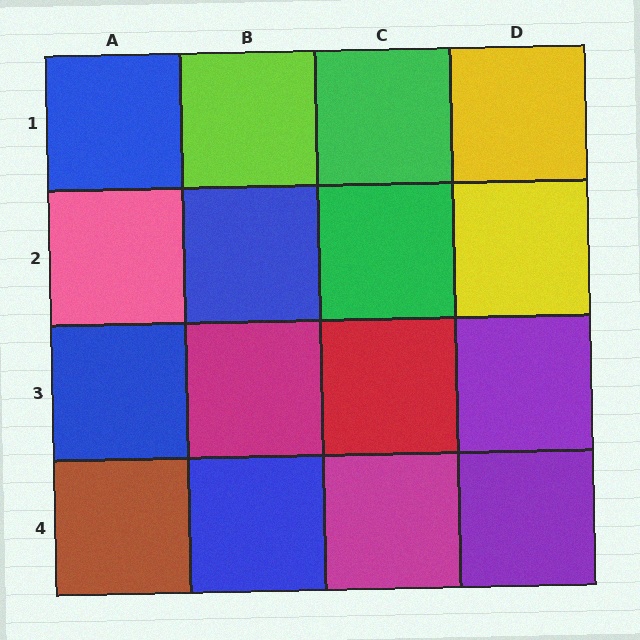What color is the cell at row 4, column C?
Magenta.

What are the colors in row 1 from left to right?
Blue, lime, green, yellow.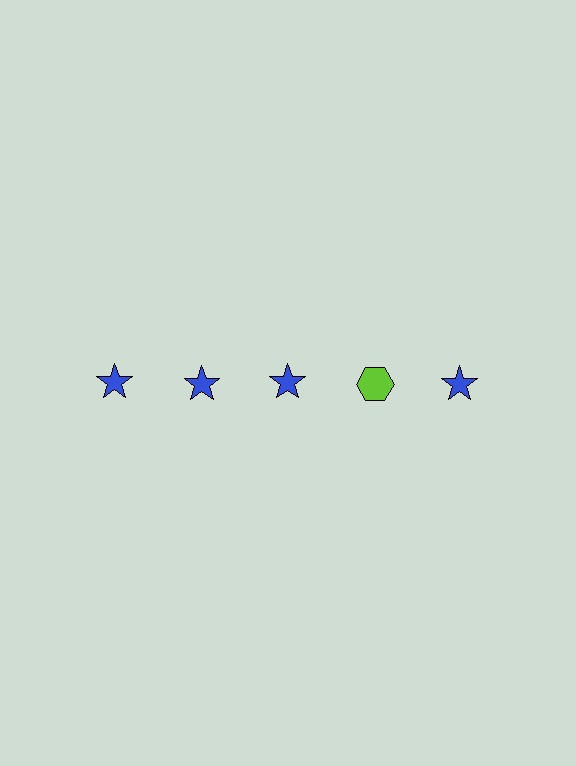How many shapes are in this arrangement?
There are 5 shapes arranged in a grid pattern.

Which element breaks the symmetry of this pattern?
The lime hexagon in the top row, second from right column breaks the symmetry. All other shapes are blue stars.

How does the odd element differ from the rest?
It differs in both color (lime instead of blue) and shape (hexagon instead of star).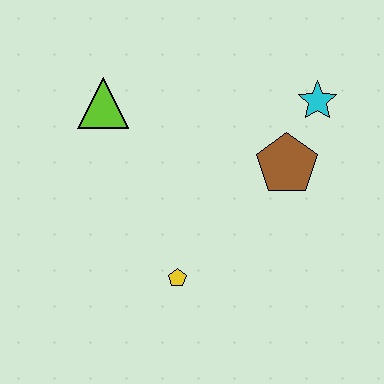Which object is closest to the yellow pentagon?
The brown pentagon is closest to the yellow pentagon.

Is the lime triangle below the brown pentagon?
No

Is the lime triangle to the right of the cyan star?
No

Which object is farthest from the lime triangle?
The cyan star is farthest from the lime triangle.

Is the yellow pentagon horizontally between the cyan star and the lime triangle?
Yes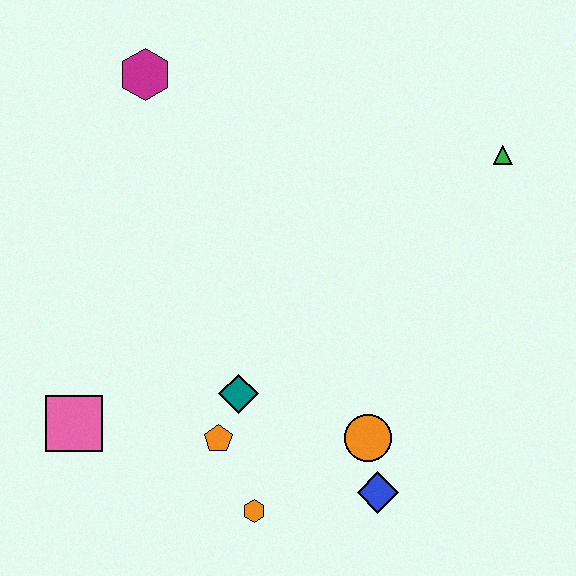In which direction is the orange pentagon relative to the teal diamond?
The orange pentagon is below the teal diamond.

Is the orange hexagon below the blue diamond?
Yes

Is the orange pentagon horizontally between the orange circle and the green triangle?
No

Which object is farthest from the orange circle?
The magenta hexagon is farthest from the orange circle.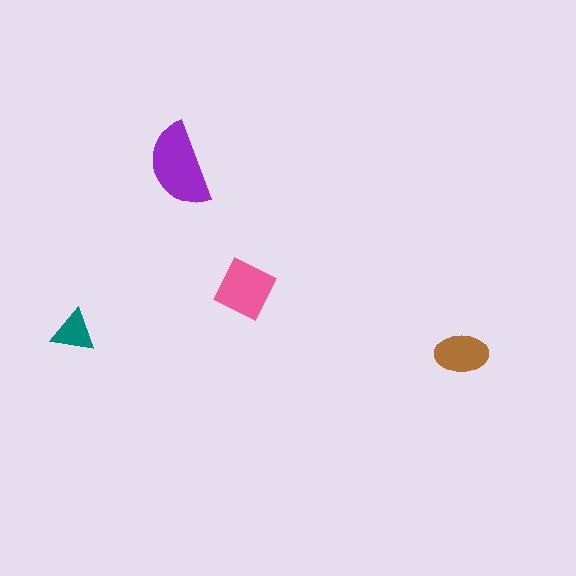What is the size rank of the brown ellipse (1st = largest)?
3rd.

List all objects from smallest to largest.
The teal triangle, the brown ellipse, the pink diamond, the purple semicircle.